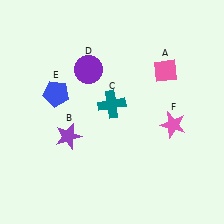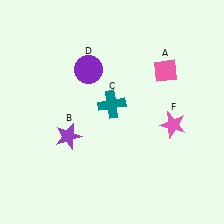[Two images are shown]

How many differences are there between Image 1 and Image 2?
There is 1 difference between the two images.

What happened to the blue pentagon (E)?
The blue pentagon (E) was removed in Image 2. It was in the top-left area of Image 1.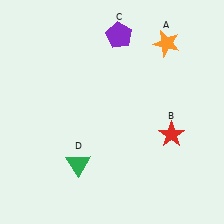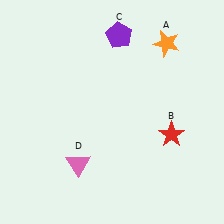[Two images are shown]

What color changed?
The triangle (D) changed from green in Image 1 to pink in Image 2.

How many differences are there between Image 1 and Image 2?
There is 1 difference between the two images.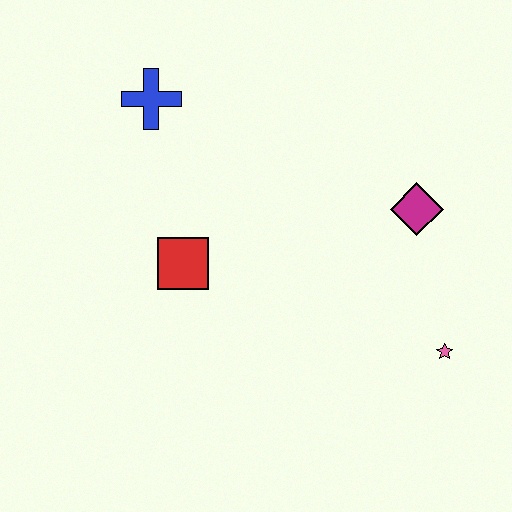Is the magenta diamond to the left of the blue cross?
No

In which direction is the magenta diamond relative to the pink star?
The magenta diamond is above the pink star.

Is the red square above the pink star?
Yes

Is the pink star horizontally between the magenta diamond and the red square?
No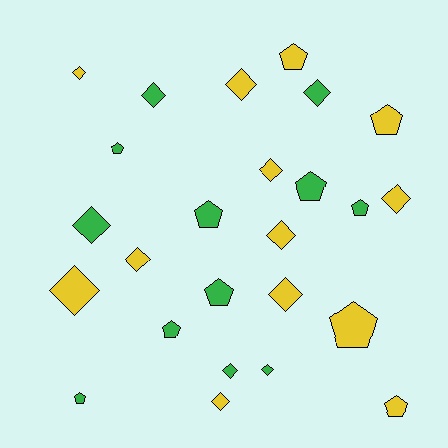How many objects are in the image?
There are 25 objects.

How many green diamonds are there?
There are 5 green diamonds.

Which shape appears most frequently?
Diamond, with 14 objects.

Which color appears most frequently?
Yellow, with 13 objects.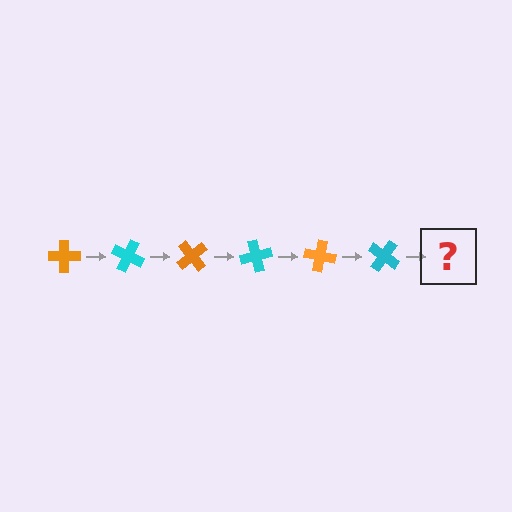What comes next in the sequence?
The next element should be an orange cross, rotated 150 degrees from the start.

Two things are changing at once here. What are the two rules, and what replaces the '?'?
The two rules are that it rotates 25 degrees each step and the color cycles through orange and cyan. The '?' should be an orange cross, rotated 150 degrees from the start.